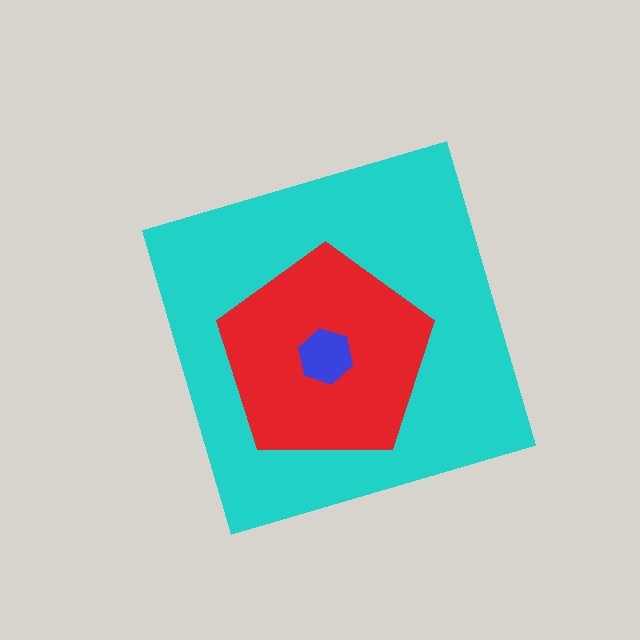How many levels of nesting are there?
3.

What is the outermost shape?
The cyan diamond.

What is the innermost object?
The blue hexagon.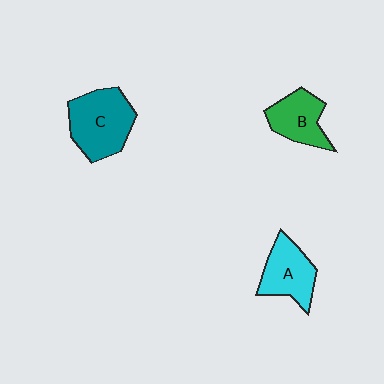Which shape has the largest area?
Shape C (teal).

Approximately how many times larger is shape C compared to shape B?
Approximately 1.5 times.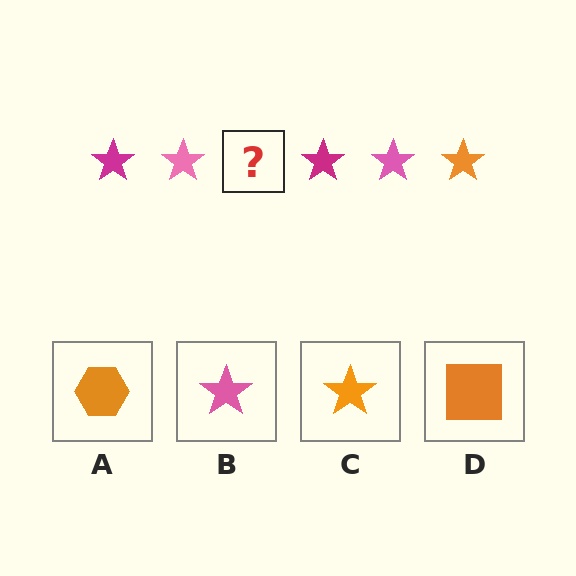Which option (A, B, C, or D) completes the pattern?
C.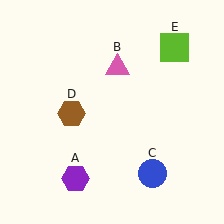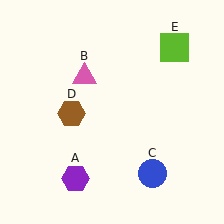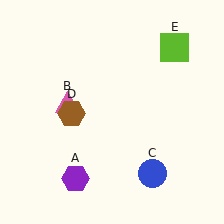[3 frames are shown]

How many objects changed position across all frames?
1 object changed position: pink triangle (object B).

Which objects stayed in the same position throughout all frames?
Purple hexagon (object A) and blue circle (object C) and brown hexagon (object D) and lime square (object E) remained stationary.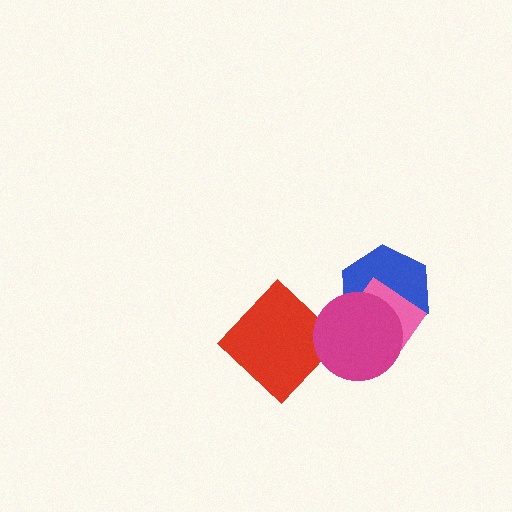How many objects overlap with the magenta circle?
3 objects overlap with the magenta circle.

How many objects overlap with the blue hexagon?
2 objects overlap with the blue hexagon.